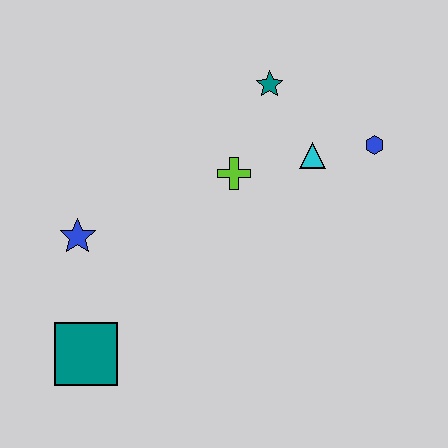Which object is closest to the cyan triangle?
The blue hexagon is closest to the cyan triangle.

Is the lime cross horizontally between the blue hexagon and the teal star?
No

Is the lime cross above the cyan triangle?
No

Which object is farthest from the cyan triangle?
The teal square is farthest from the cyan triangle.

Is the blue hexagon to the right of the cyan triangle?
Yes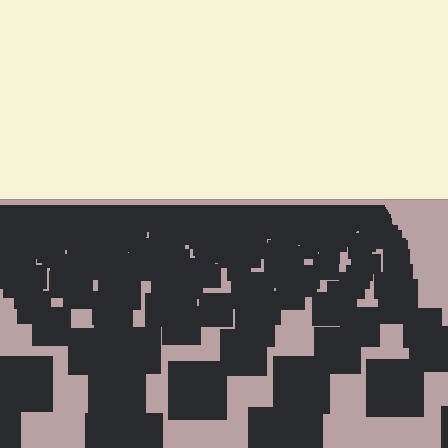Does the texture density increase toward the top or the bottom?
Density increases toward the top.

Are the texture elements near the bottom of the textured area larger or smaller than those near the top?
Larger. Near the bottom, elements are closer to the viewer and appear at a bigger on-screen size.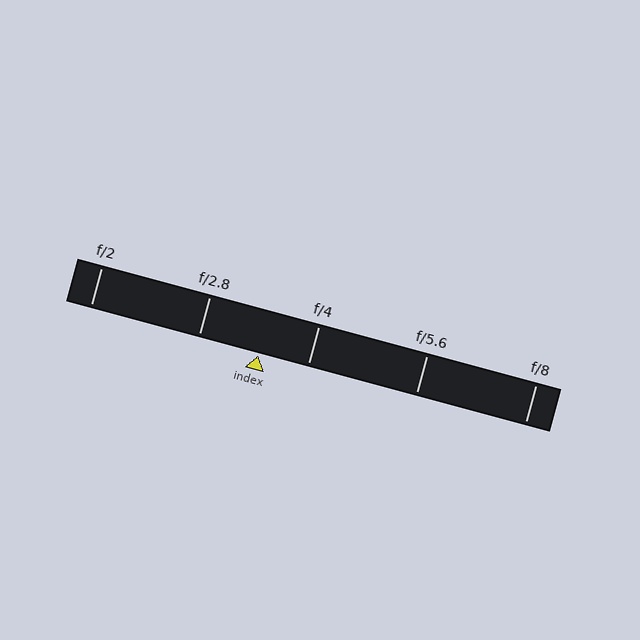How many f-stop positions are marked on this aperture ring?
There are 5 f-stop positions marked.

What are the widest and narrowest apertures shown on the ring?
The widest aperture shown is f/2 and the narrowest is f/8.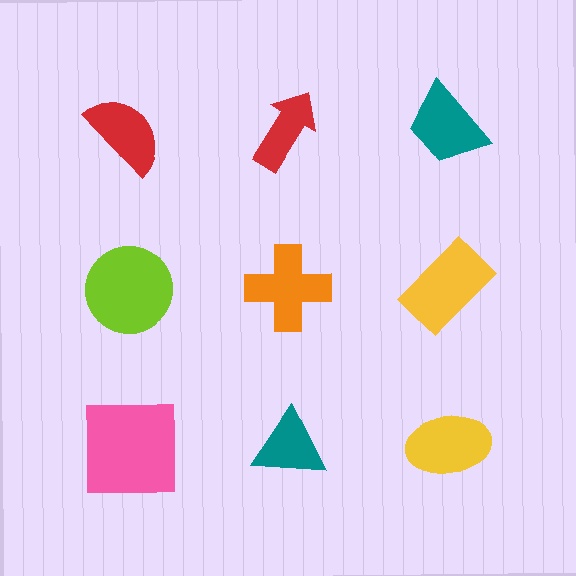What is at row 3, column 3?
A yellow ellipse.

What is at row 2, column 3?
A yellow rectangle.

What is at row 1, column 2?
A red arrow.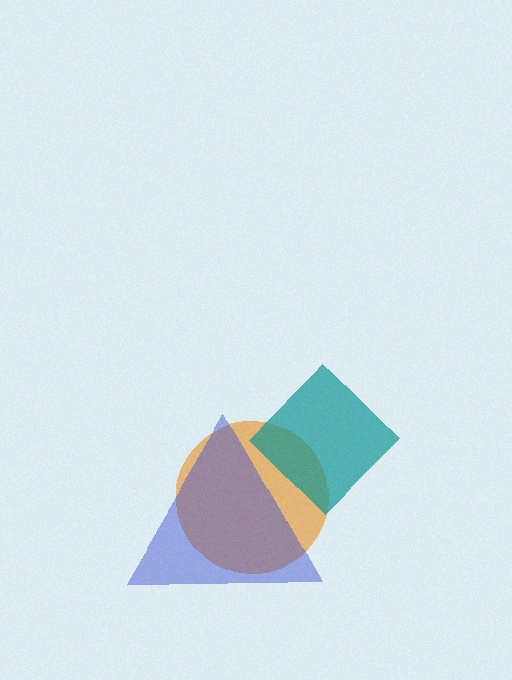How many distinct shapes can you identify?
There are 3 distinct shapes: an orange circle, a teal diamond, a blue triangle.